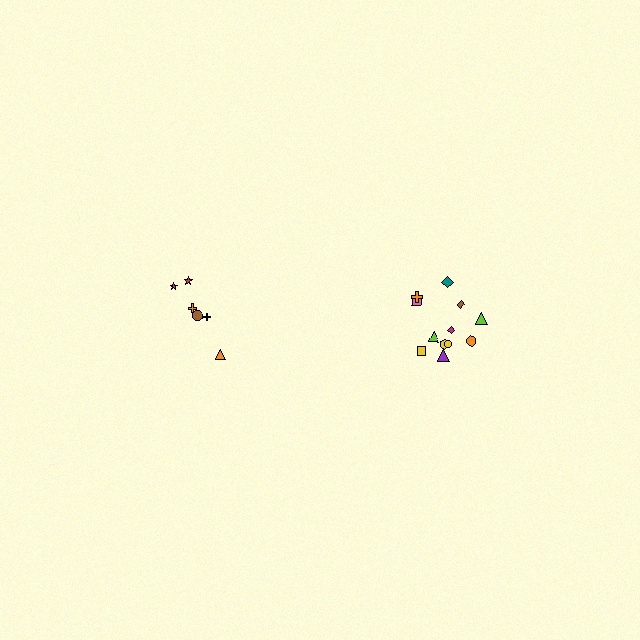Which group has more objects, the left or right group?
The right group.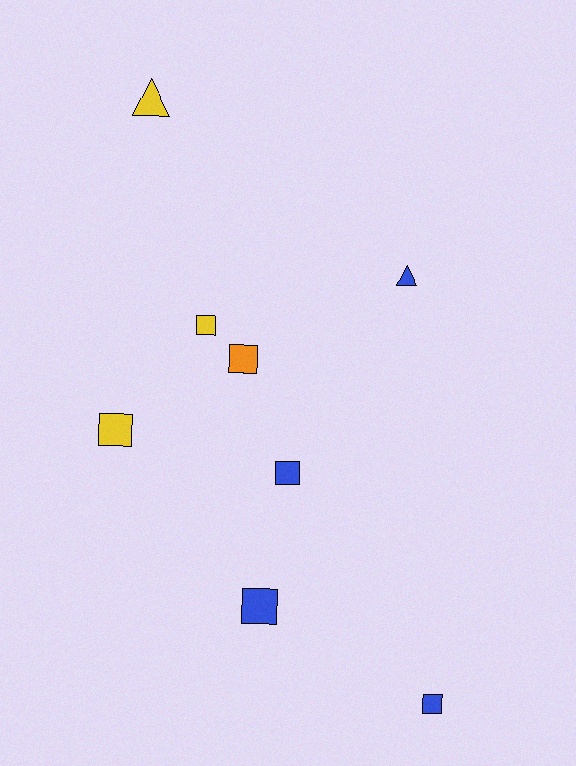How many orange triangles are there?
There are no orange triangles.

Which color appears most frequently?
Blue, with 4 objects.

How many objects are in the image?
There are 8 objects.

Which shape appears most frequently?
Square, with 6 objects.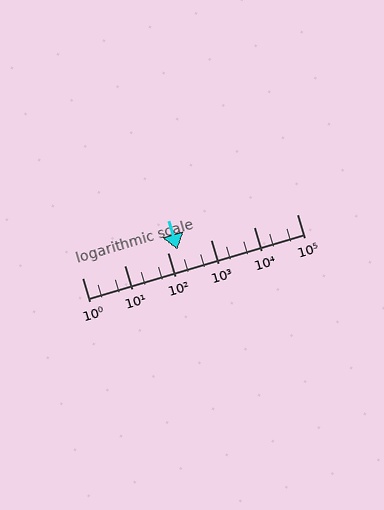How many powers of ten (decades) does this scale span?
The scale spans 5 decades, from 1 to 100000.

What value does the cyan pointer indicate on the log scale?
The pointer indicates approximately 170.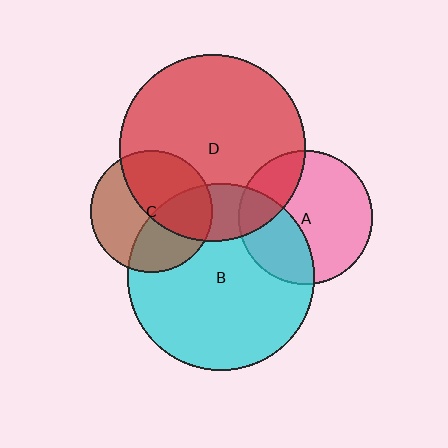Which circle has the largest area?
Circle B (cyan).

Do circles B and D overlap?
Yes.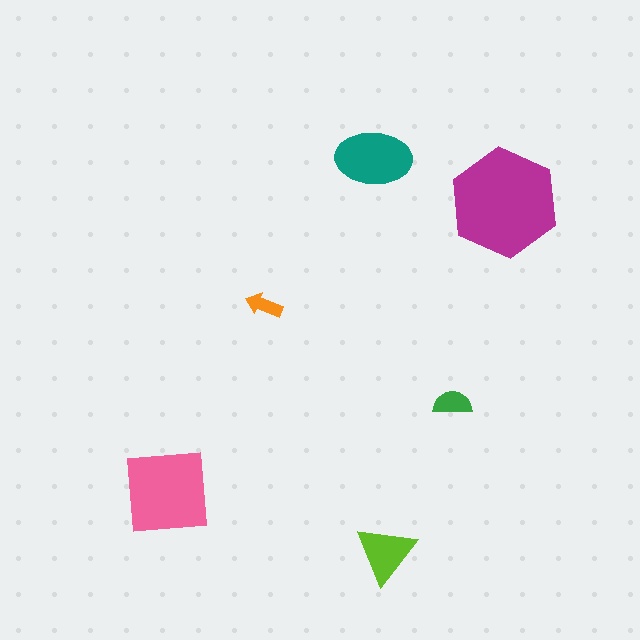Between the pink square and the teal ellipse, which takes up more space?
The pink square.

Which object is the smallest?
The orange arrow.